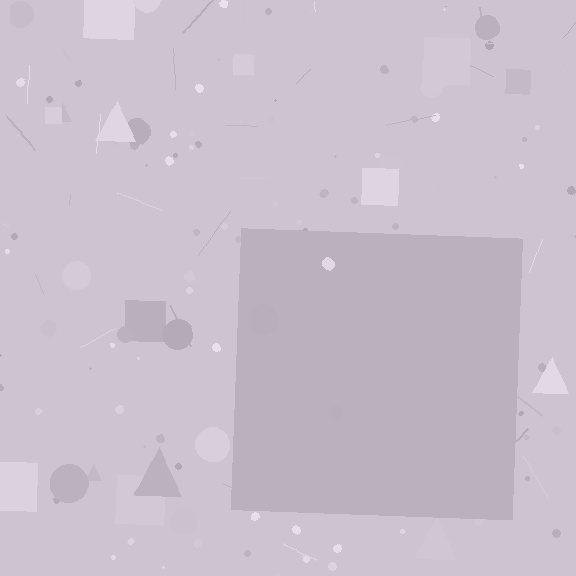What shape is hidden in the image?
A square is hidden in the image.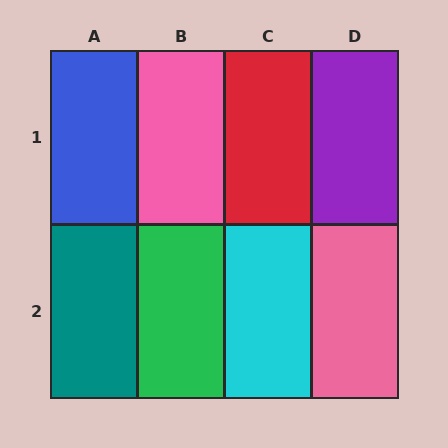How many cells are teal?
1 cell is teal.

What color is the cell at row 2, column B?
Green.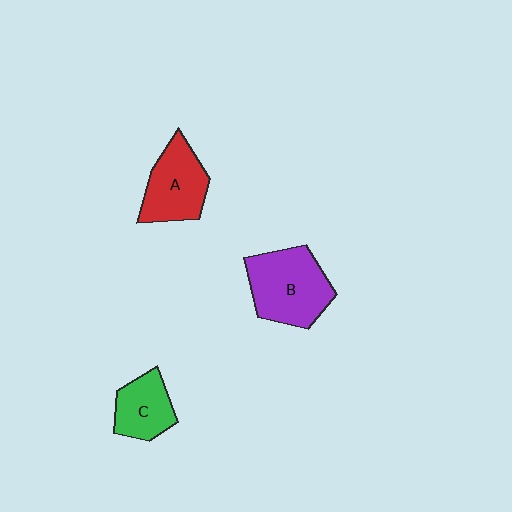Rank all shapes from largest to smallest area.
From largest to smallest: B (purple), A (red), C (green).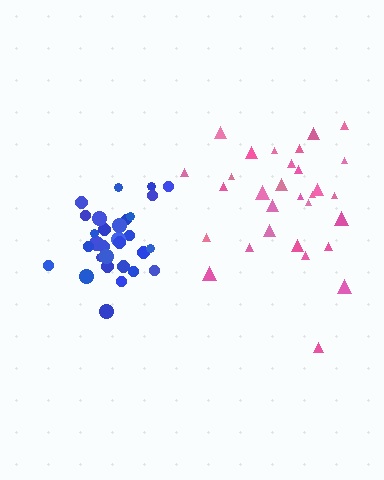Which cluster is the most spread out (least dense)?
Pink.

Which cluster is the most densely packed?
Blue.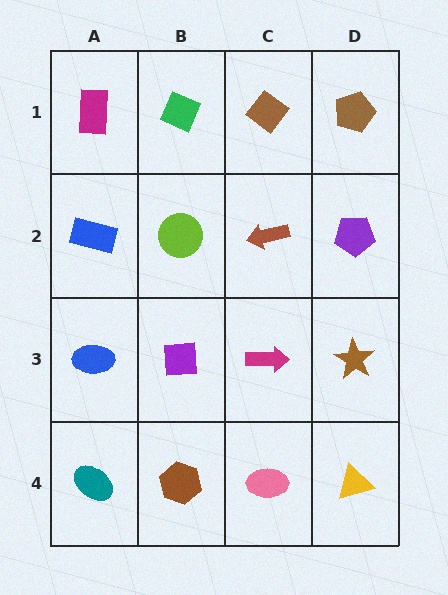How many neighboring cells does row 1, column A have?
2.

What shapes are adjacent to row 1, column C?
A brown arrow (row 2, column C), a green diamond (row 1, column B), a brown pentagon (row 1, column D).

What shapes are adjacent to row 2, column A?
A magenta rectangle (row 1, column A), a blue ellipse (row 3, column A), a lime circle (row 2, column B).